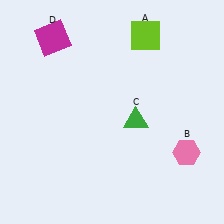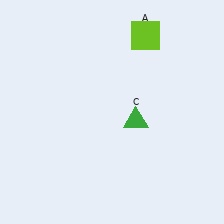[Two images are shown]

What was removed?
The pink hexagon (B), the magenta square (D) were removed in Image 2.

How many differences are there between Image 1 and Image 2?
There are 2 differences between the two images.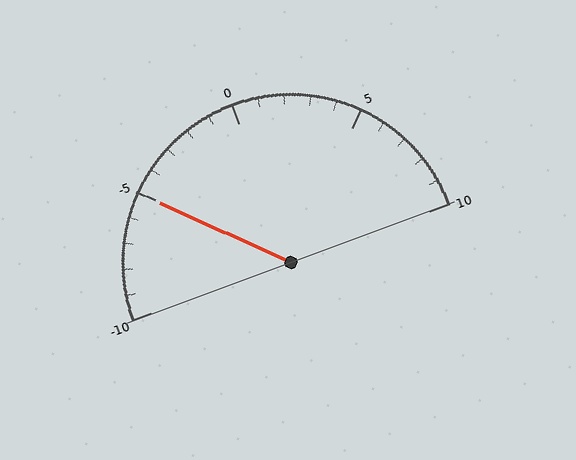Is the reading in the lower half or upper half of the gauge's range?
The reading is in the lower half of the range (-10 to 10).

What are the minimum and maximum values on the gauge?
The gauge ranges from -10 to 10.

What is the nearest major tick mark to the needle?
The nearest major tick mark is -5.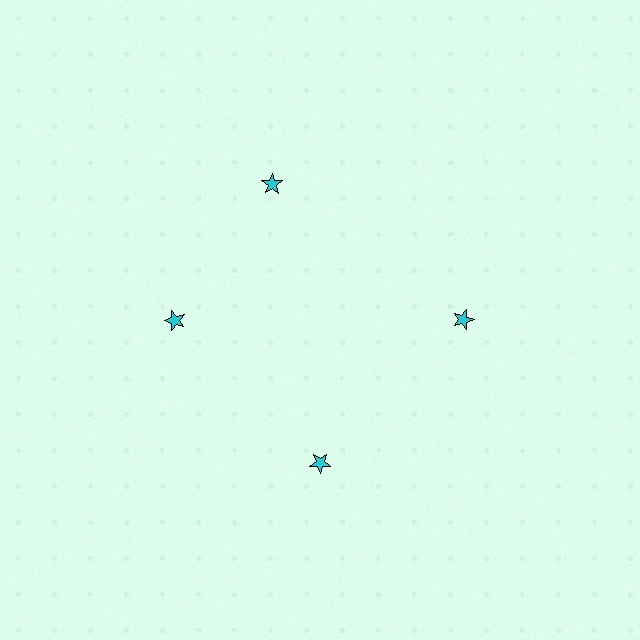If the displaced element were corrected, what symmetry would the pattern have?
It would have 4-fold rotational symmetry — the pattern would map onto itself every 90 degrees.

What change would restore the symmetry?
The symmetry would be restored by rotating it back into even spacing with its neighbors so that all 4 stars sit at equal angles and equal distance from the center.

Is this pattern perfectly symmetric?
No. The 4 cyan stars are arranged in a ring, but one element near the 12 o'clock position is rotated out of alignment along the ring, breaking the 4-fold rotational symmetry.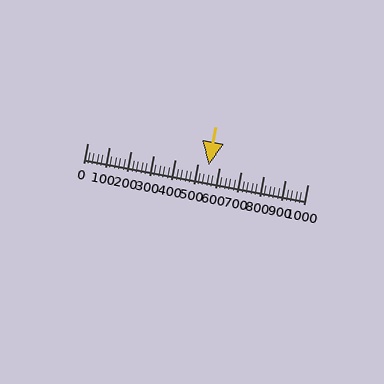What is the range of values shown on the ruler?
The ruler shows values from 0 to 1000.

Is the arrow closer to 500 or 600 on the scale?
The arrow is closer to 600.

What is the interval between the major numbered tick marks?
The major tick marks are spaced 100 units apart.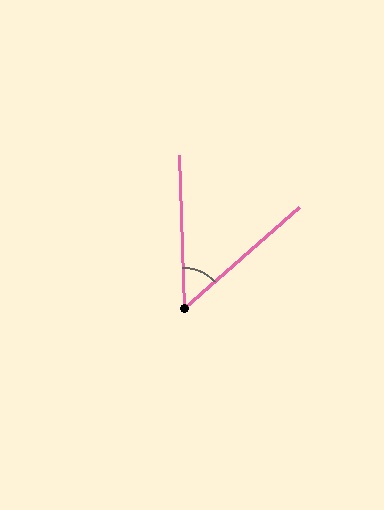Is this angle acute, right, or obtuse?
It is acute.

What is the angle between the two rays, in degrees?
Approximately 51 degrees.